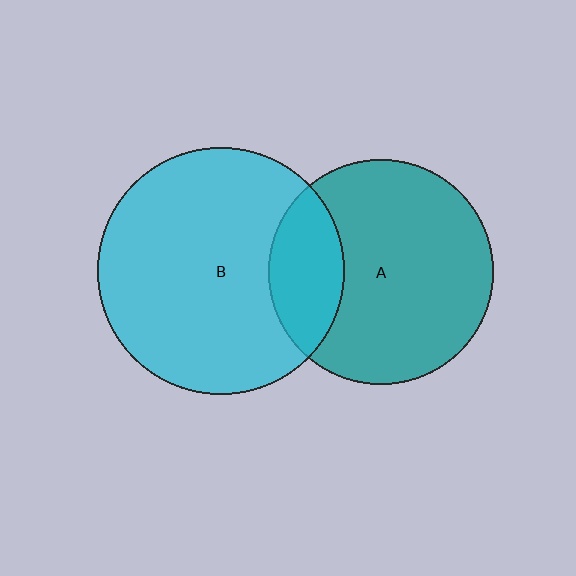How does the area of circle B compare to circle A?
Approximately 1.2 times.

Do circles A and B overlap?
Yes.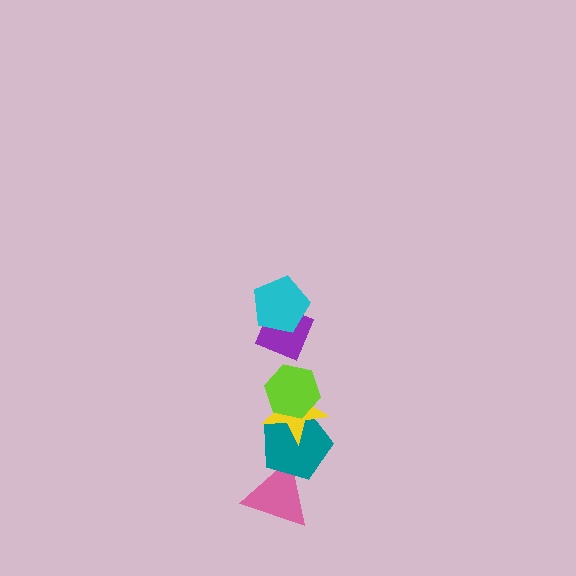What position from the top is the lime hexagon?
The lime hexagon is 3rd from the top.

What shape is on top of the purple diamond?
The cyan pentagon is on top of the purple diamond.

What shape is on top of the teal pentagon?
The yellow star is on top of the teal pentagon.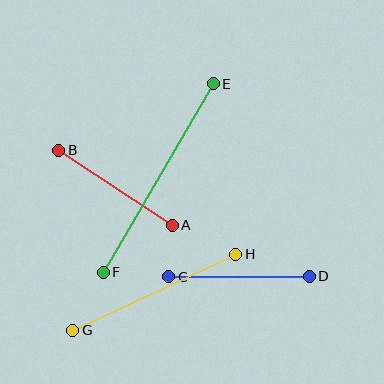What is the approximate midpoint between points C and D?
The midpoint is at approximately (239, 277) pixels.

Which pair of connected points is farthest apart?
Points E and F are farthest apart.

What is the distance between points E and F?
The distance is approximately 218 pixels.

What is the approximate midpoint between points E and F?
The midpoint is at approximately (158, 178) pixels.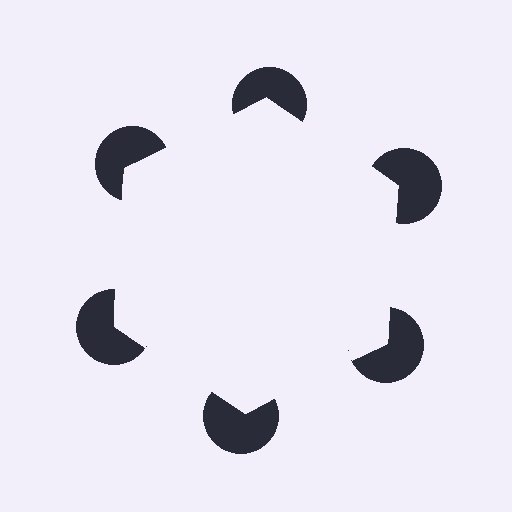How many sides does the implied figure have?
6 sides.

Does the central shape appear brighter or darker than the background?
It typically appears slightly brighter than the background, even though no actual brightness change is drawn.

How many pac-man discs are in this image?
There are 6 — one at each vertex of the illusory hexagon.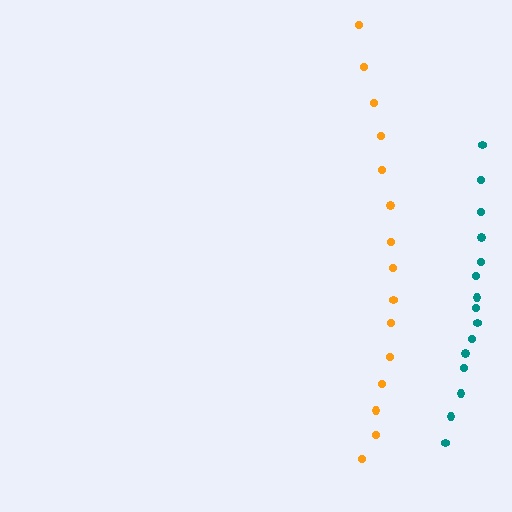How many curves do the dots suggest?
There are 2 distinct paths.